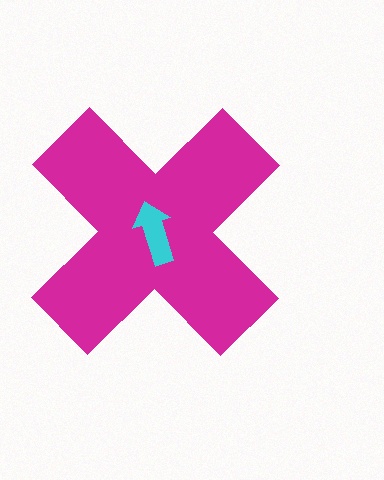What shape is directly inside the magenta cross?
The cyan arrow.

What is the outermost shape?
The magenta cross.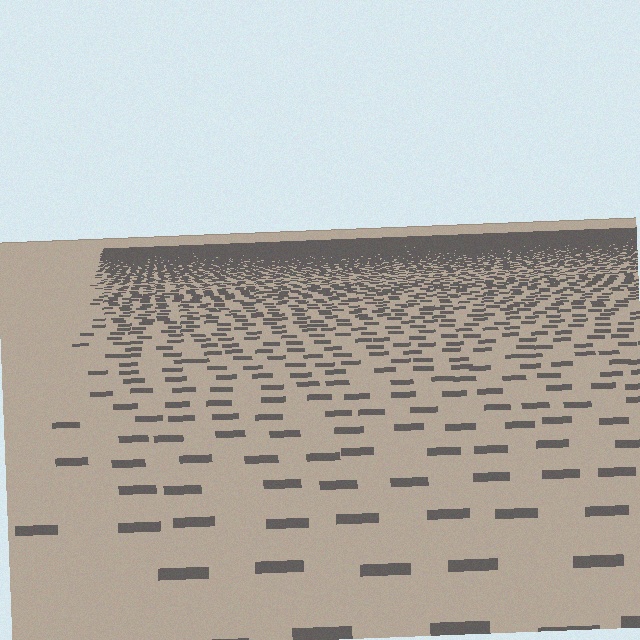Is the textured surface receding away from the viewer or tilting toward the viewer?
The surface is receding away from the viewer. Texture elements get smaller and denser toward the top.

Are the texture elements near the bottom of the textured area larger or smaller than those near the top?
Larger. Near the bottom, elements are closer to the viewer and appear at a bigger on-screen size.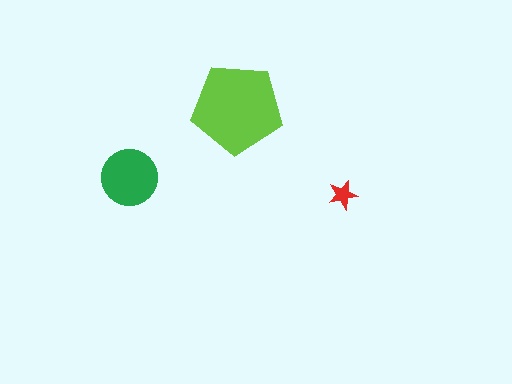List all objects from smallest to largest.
The red star, the green circle, the lime pentagon.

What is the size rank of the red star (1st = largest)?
3rd.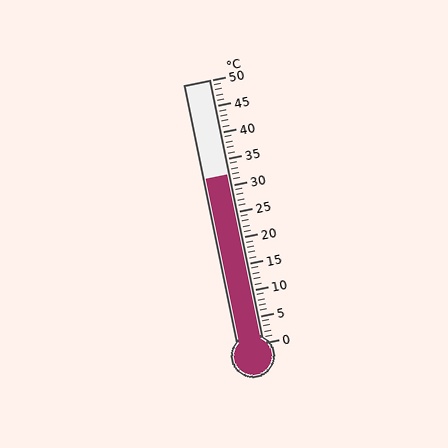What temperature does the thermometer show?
The thermometer shows approximately 32°C.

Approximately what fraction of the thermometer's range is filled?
The thermometer is filled to approximately 65% of its range.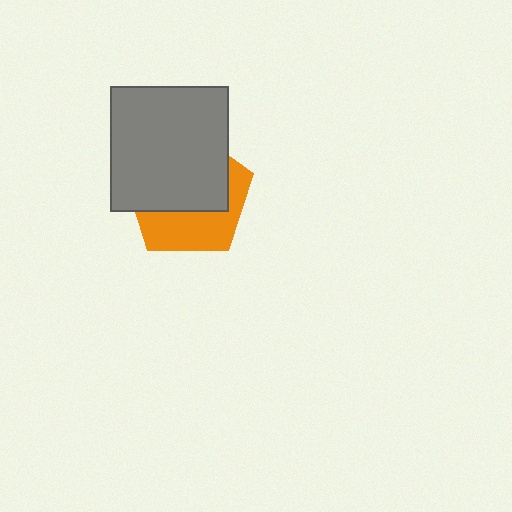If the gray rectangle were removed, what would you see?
You would see the complete orange pentagon.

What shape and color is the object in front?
The object in front is a gray rectangle.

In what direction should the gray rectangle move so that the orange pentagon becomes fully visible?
The gray rectangle should move up. That is the shortest direction to clear the overlap and leave the orange pentagon fully visible.